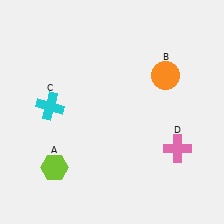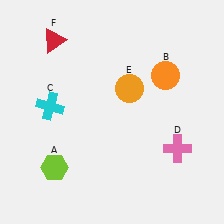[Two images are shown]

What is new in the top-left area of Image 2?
A red triangle (F) was added in the top-left area of Image 2.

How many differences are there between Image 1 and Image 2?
There are 2 differences between the two images.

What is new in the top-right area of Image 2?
An orange circle (E) was added in the top-right area of Image 2.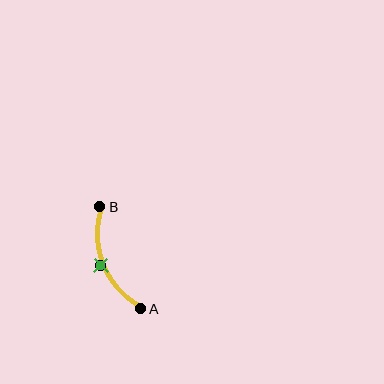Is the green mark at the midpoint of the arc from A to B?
Yes. The green mark lies on the arc at equal arc-length from both A and B — it is the arc midpoint.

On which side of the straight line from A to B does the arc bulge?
The arc bulges to the left of the straight line connecting A and B.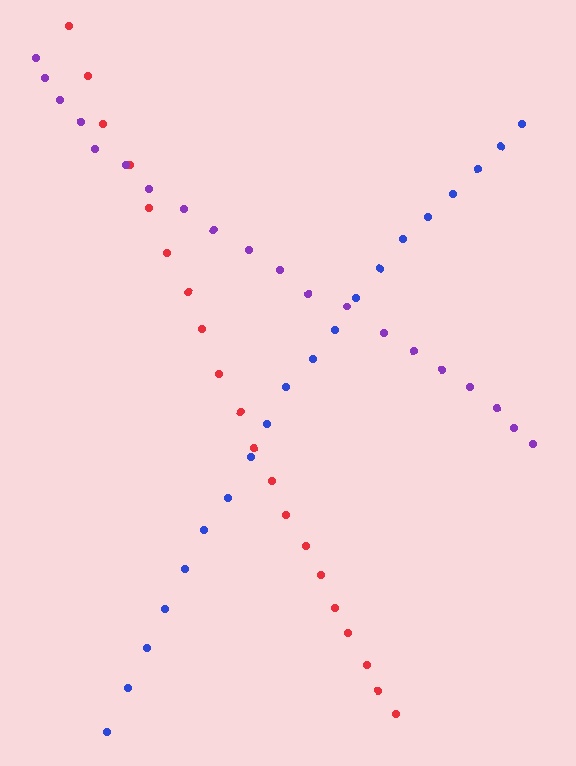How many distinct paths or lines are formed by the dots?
There are 3 distinct paths.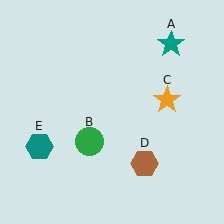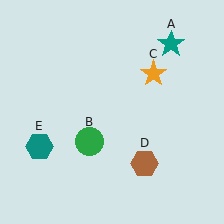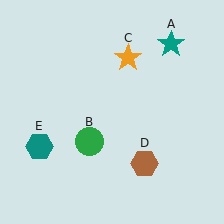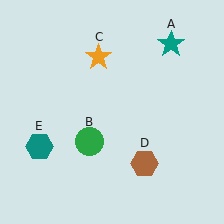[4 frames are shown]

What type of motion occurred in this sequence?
The orange star (object C) rotated counterclockwise around the center of the scene.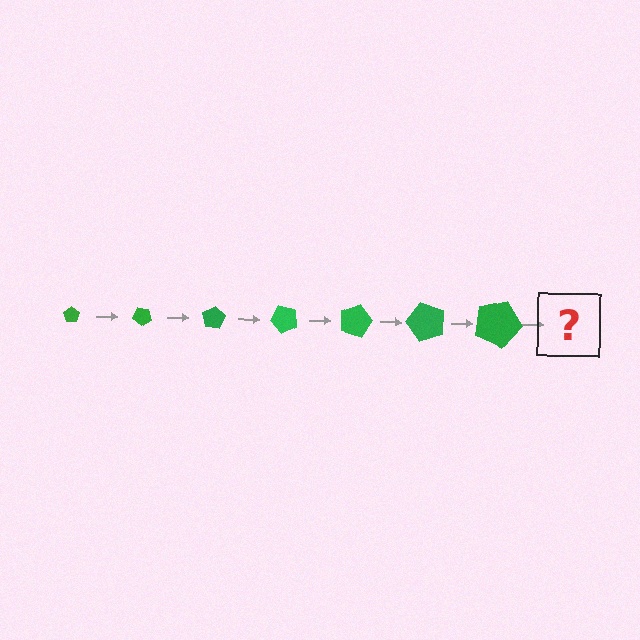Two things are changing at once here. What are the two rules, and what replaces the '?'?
The two rules are that the pentagon grows larger each step and it rotates 40 degrees each step. The '?' should be a pentagon, larger than the previous one and rotated 280 degrees from the start.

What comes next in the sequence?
The next element should be a pentagon, larger than the previous one and rotated 280 degrees from the start.